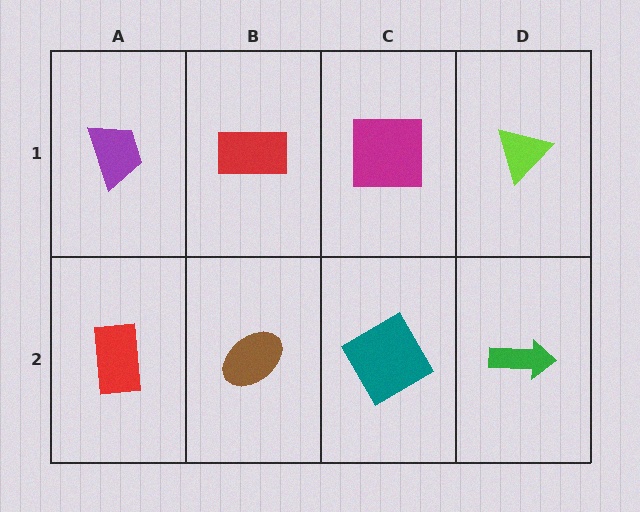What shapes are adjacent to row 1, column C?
A teal diamond (row 2, column C), a red rectangle (row 1, column B), a lime triangle (row 1, column D).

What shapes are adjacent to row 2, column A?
A purple trapezoid (row 1, column A), a brown ellipse (row 2, column B).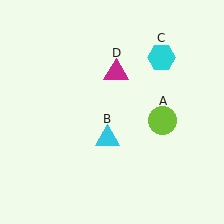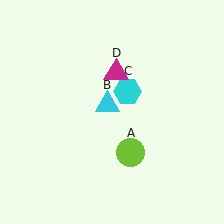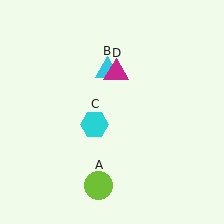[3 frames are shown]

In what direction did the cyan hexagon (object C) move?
The cyan hexagon (object C) moved down and to the left.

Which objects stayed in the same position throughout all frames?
Magenta triangle (object D) remained stationary.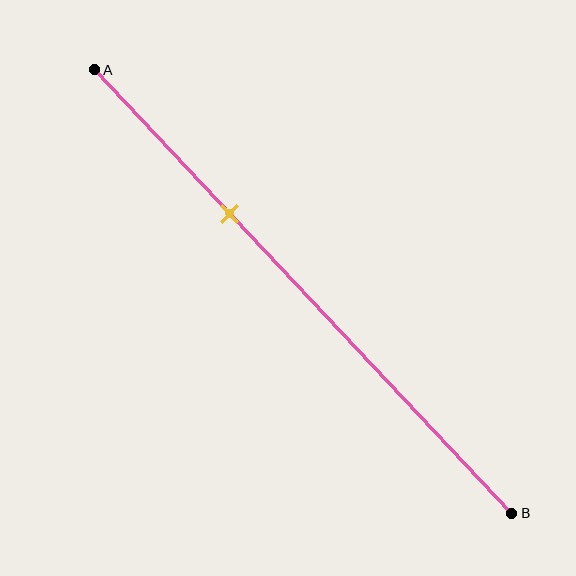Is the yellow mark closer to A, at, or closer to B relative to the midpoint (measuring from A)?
The yellow mark is closer to point A than the midpoint of segment AB.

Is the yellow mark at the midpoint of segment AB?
No, the mark is at about 30% from A, not at the 50% midpoint.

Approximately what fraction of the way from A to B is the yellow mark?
The yellow mark is approximately 30% of the way from A to B.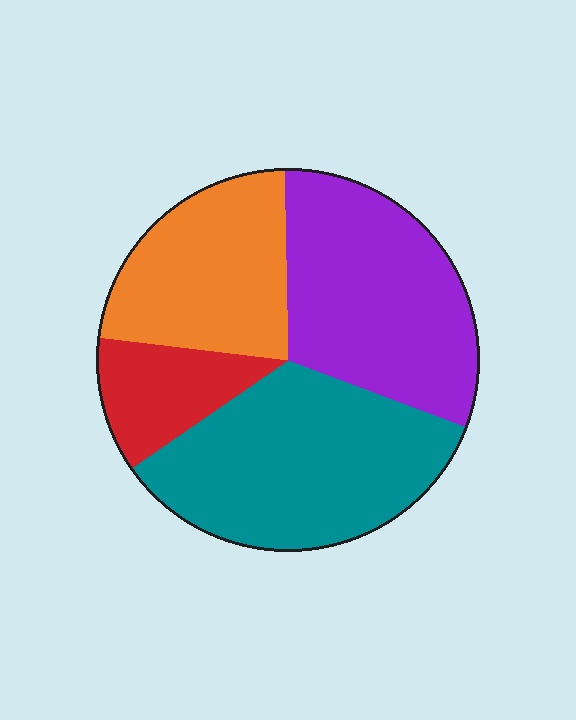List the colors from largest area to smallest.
From largest to smallest: teal, purple, orange, red.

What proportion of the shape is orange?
Orange covers about 25% of the shape.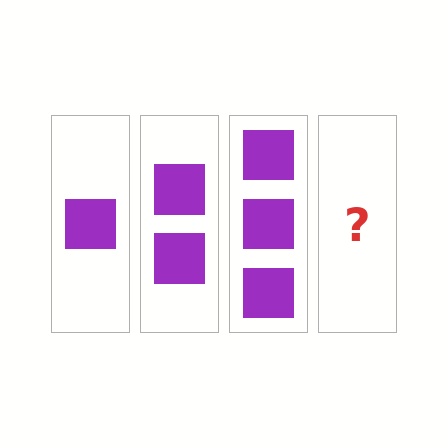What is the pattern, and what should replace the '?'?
The pattern is that each step adds one more square. The '?' should be 4 squares.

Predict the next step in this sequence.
The next step is 4 squares.